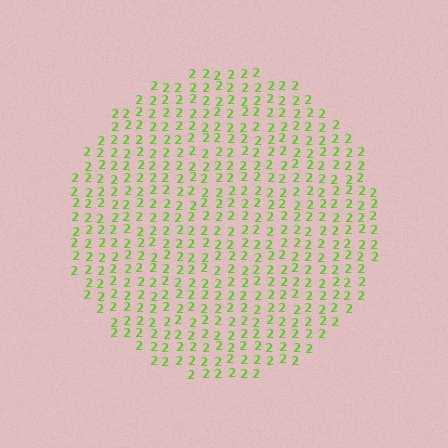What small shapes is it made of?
It is made of small digit 2's.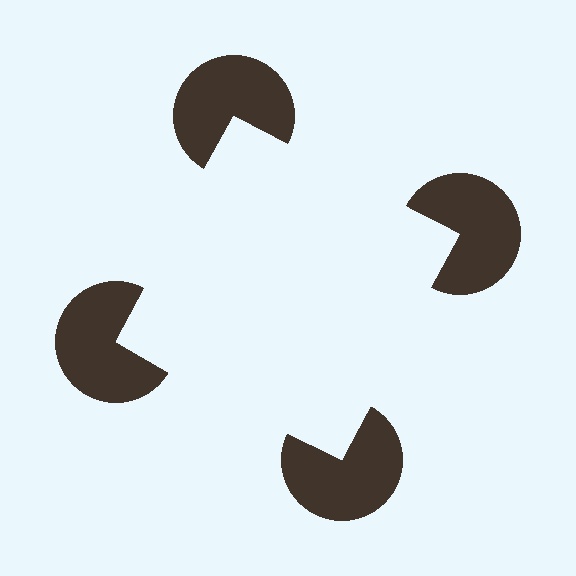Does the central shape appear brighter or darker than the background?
It typically appears slightly brighter than the background, even though no actual brightness change is drawn.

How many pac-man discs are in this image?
There are 4 — one at each vertex of the illusory square.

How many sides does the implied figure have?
4 sides.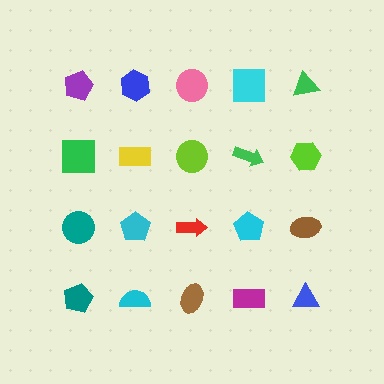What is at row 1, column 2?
A blue hexagon.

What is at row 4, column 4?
A magenta rectangle.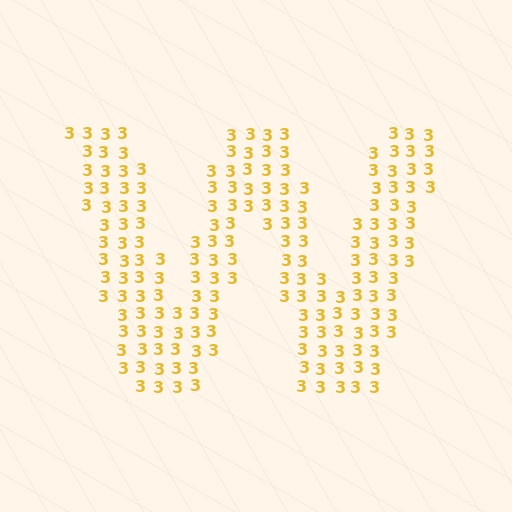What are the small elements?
The small elements are digit 3's.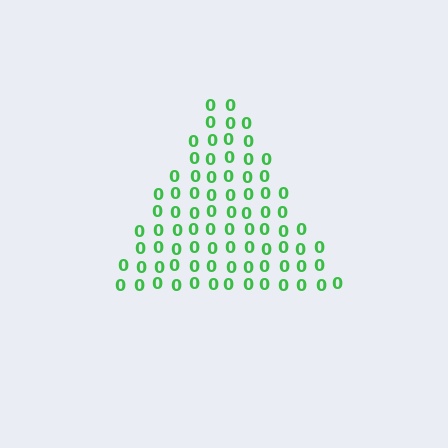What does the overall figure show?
The overall figure shows a triangle.